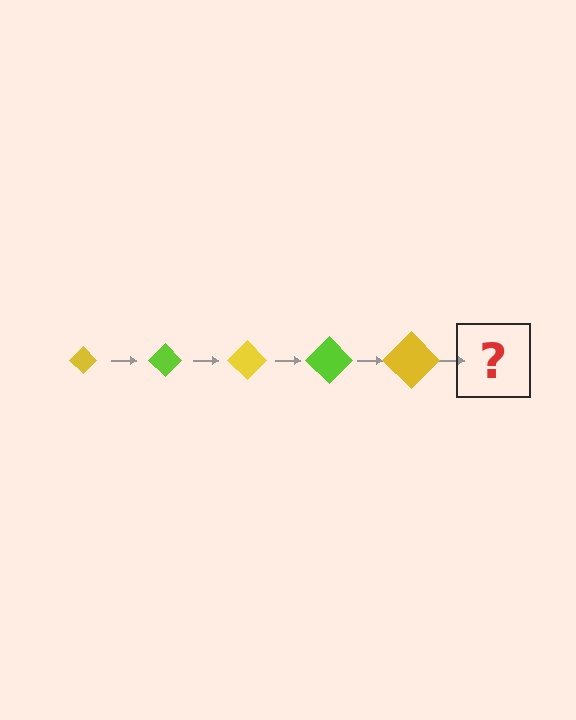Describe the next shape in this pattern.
It should be a lime diamond, larger than the previous one.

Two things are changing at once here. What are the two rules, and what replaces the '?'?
The two rules are that the diamond grows larger each step and the color cycles through yellow and lime. The '?' should be a lime diamond, larger than the previous one.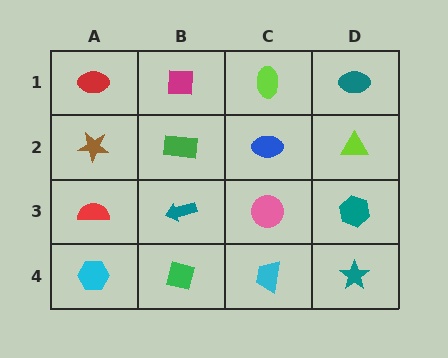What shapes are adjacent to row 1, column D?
A lime triangle (row 2, column D), a lime ellipse (row 1, column C).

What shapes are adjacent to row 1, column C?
A blue ellipse (row 2, column C), a magenta square (row 1, column B), a teal ellipse (row 1, column D).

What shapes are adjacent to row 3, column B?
A green rectangle (row 2, column B), a green square (row 4, column B), a red semicircle (row 3, column A), a pink circle (row 3, column C).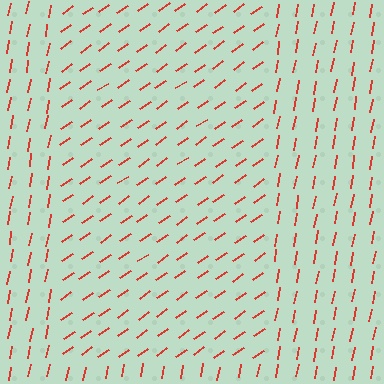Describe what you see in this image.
The image is filled with small red line segments. A rectangle region in the image has lines oriented differently from the surrounding lines, creating a visible texture boundary.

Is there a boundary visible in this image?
Yes, there is a texture boundary formed by a change in line orientation.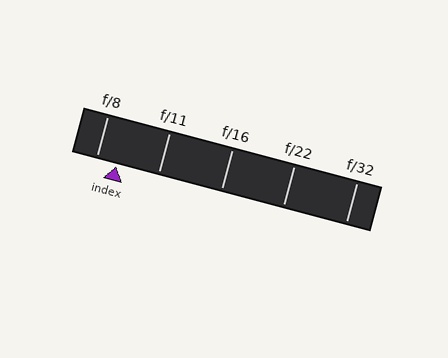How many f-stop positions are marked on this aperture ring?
There are 5 f-stop positions marked.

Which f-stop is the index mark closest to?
The index mark is closest to f/8.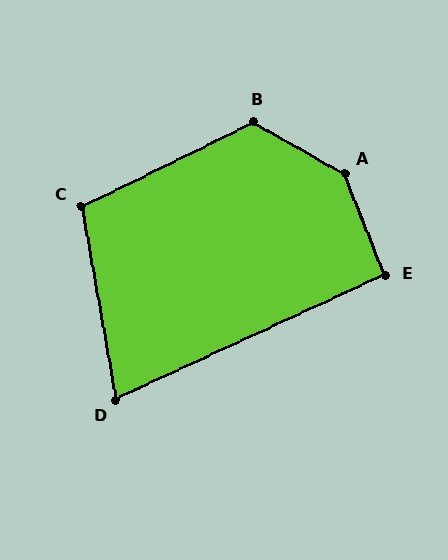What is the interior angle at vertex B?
Approximately 124 degrees (obtuse).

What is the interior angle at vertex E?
Approximately 93 degrees (approximately right).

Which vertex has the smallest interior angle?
D, at approximately 75 degrees.